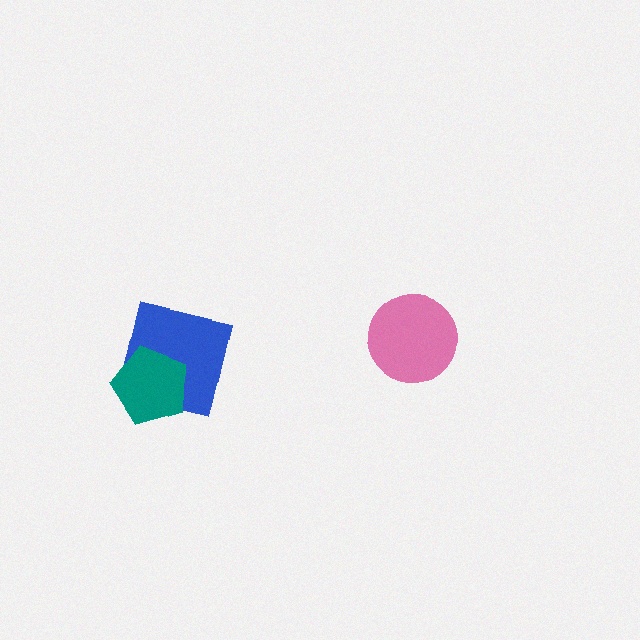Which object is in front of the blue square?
The teal pentagon is in front of the blue square.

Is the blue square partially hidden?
Yes, it is partially covered by another shape.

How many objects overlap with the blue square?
1 object overlaps with the blue square.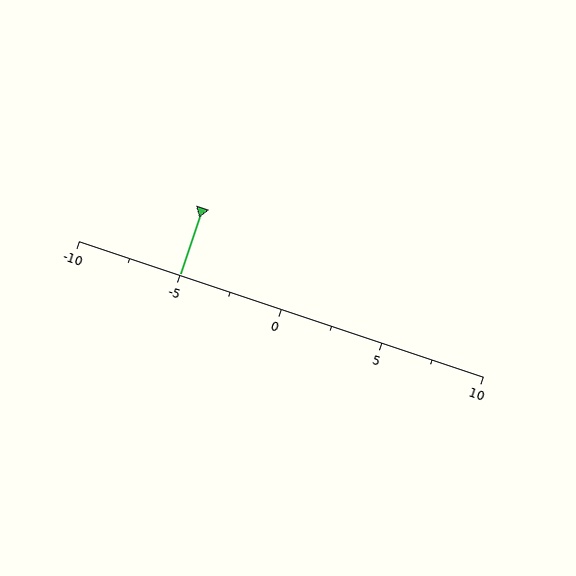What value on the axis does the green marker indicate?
The marker indicates approximately -5.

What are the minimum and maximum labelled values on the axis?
The axis runs from -10 to 10.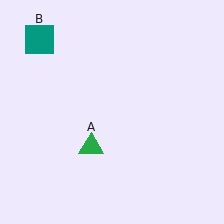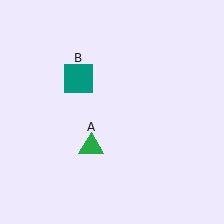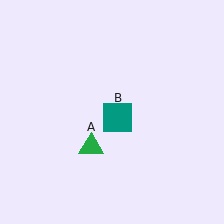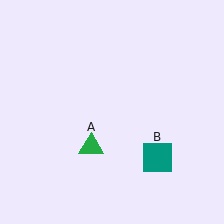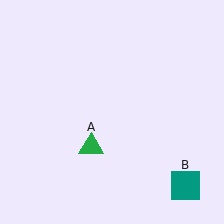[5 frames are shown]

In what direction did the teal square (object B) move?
The teal square (object B) moved down and to the right.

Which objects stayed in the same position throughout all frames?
Green triangle (object A) remained stationary.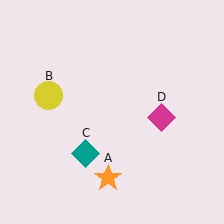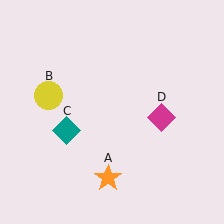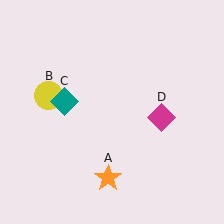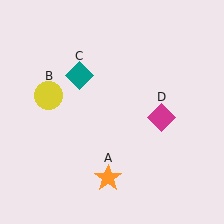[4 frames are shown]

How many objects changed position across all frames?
1 object changed position: teal diamond (object C).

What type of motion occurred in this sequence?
The teal diamond (object C) rotated clockwise around the center of the scene.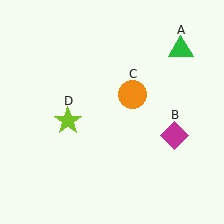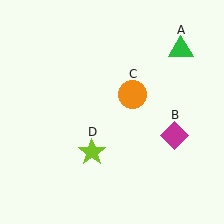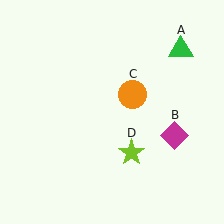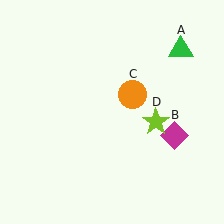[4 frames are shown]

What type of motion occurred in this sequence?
The lime star (object D) rotated counterclockwise around the center of the scene.